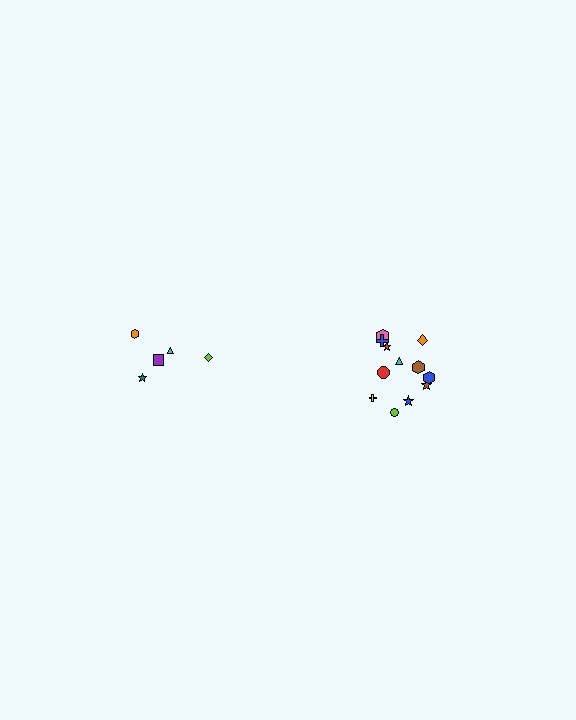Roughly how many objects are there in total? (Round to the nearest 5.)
Roughly 15 objects in total.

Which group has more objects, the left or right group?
The right group.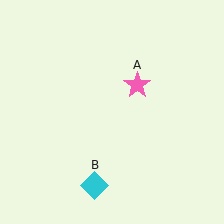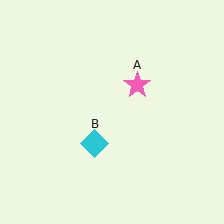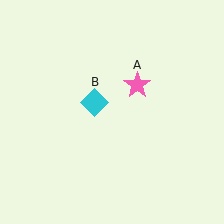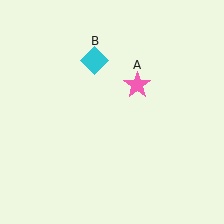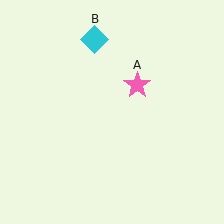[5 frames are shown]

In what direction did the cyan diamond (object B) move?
The cyan diamond (object B) moved up.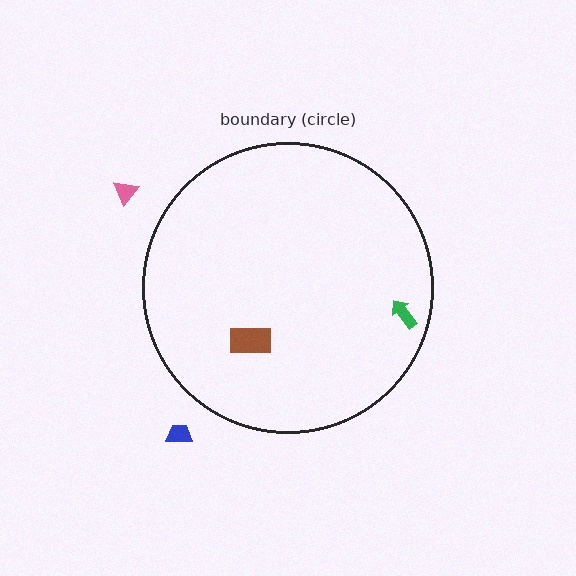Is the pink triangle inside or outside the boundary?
Outside.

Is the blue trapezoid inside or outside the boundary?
Outside.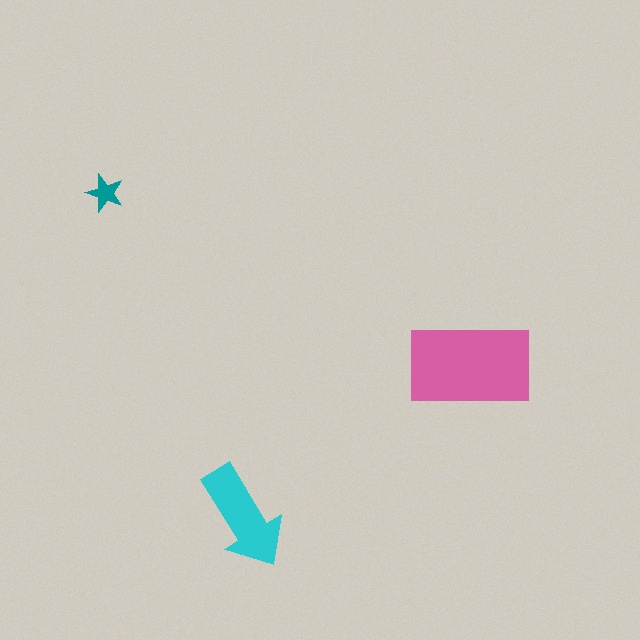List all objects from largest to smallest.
The pink rectangle, the cyan arrow, the teal star.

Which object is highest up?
The teal star is topmost.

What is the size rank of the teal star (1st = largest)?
3rd.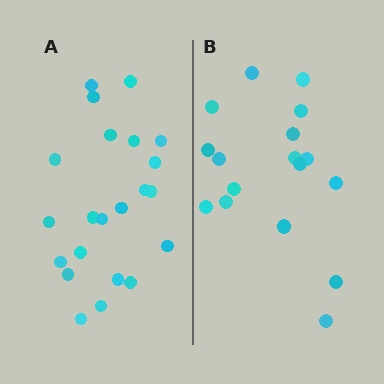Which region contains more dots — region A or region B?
Region A (the left region) has more dots.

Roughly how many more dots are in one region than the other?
Region A has about 5 more dots than region B.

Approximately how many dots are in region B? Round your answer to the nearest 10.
About 20 dots. (The exact count is 17, which rounds to 20.)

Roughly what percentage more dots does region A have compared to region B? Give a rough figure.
About 30% more.